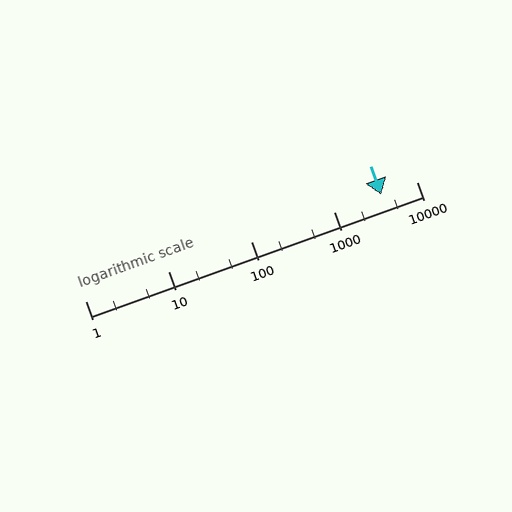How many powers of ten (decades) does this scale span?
The scale spans 4 decades, from 1 to 10000.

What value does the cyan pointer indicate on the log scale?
The pointer indicates approximately 3700.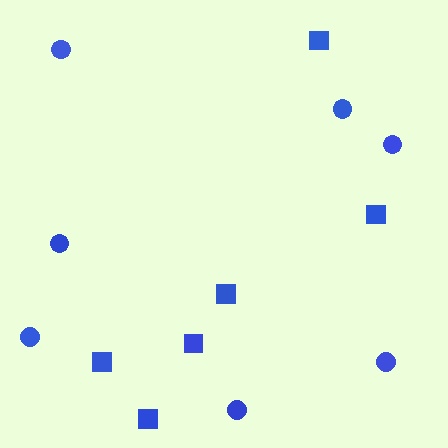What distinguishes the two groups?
There are 2 groups: one group of circles (7) and one group of squares (6).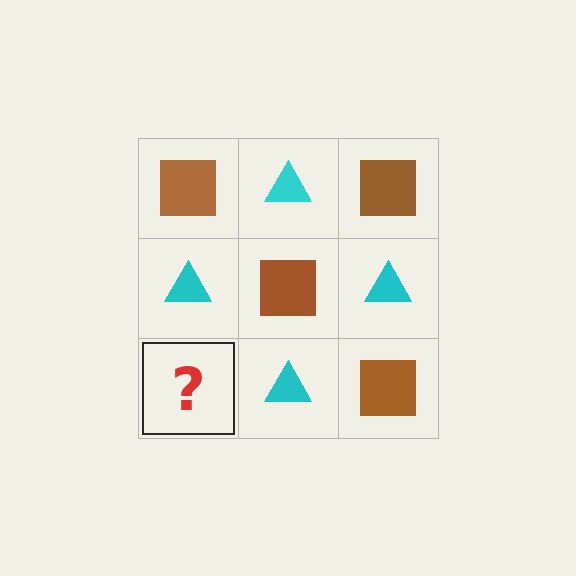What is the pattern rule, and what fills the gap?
The rule is that it alternates brown square and cyan triangle in a checkerboard pattern. The gap should be filled with a brown square.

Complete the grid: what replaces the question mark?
The question mark should be replaced with a brown square.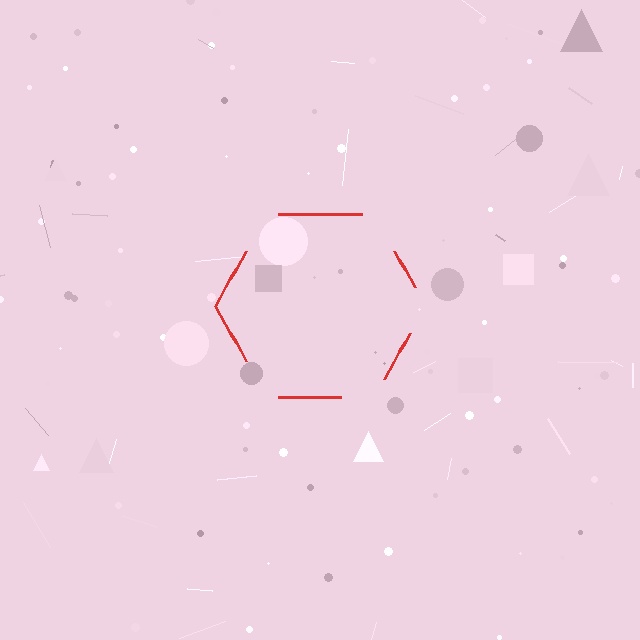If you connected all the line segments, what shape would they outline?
They would outline a hexagon.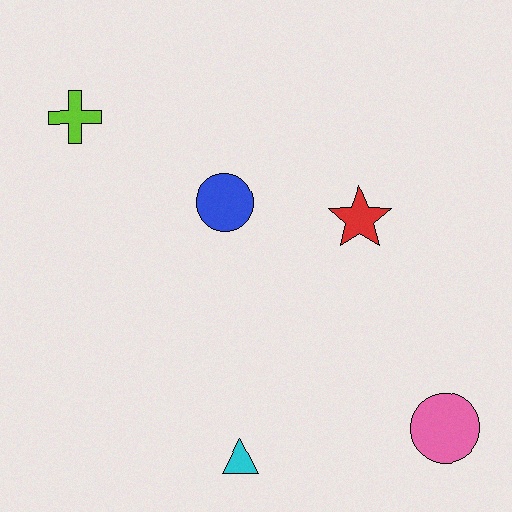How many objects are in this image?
There are 5 objects.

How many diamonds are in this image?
There are no diamonds.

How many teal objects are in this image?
There are no teal objects.